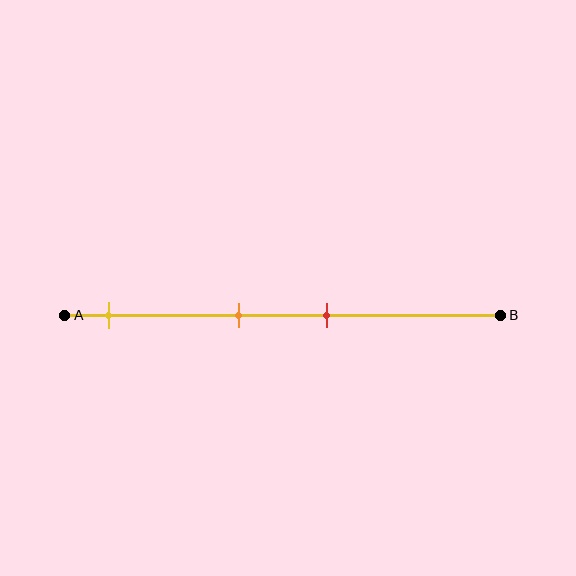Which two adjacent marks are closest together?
The orange and red marks are the closest adjacent pair.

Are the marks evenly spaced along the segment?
No, the marks are not evenly spaced.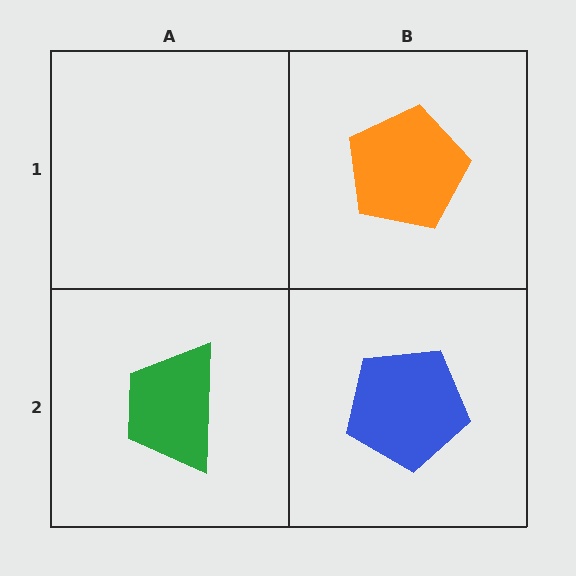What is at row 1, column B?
An orange pentagon.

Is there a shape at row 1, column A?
No, that cell is empty.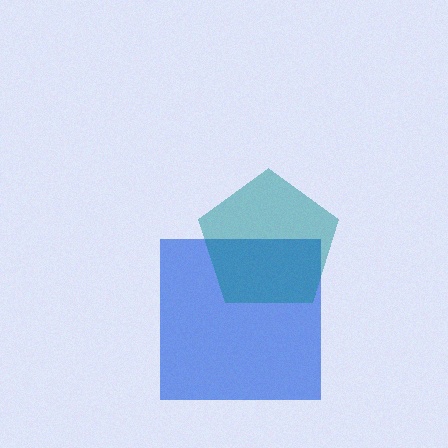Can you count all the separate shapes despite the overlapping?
Yes, there are 2 separate shapes.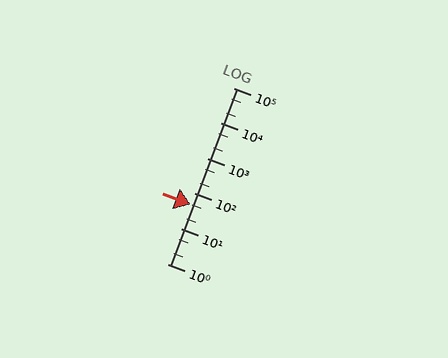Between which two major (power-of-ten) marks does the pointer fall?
The pointer is between 10 and 100.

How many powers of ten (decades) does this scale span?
The scale spans 5 decades, from 1 to 100000.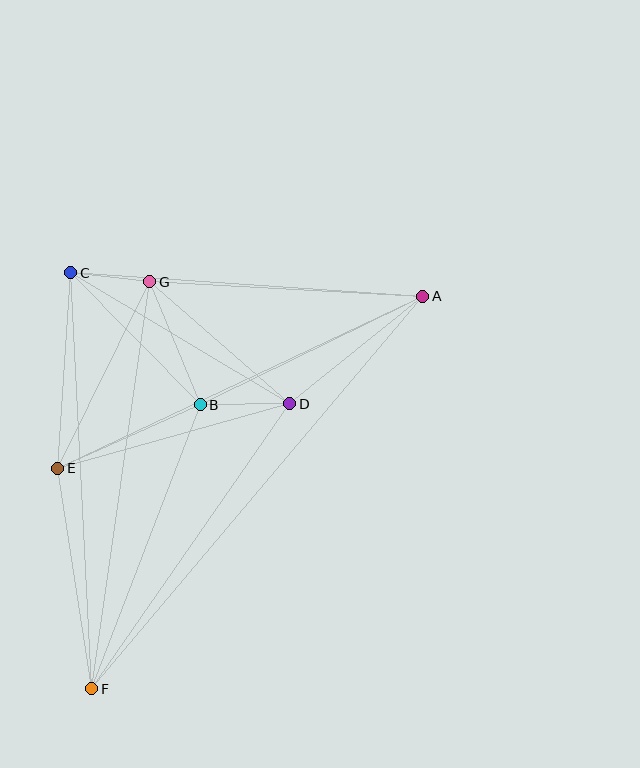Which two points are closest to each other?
Points C and G are closest to each other.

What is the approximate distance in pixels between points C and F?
The distance between C and F is approximately 417 pixels.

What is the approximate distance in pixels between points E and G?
The distance between E and G is approximately 208 pixels.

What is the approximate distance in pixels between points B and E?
The distance between B and E is approximately 156 pixels.